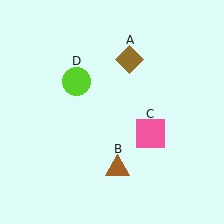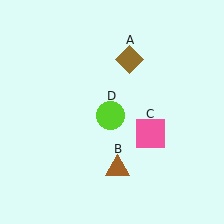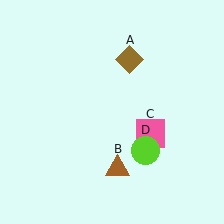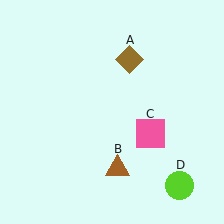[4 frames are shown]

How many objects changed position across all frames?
1 object changed position: lime circle (object D).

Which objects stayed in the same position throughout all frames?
Brown diamond (object A) and brown triangle (object B) and pink square (object C) remained stationary.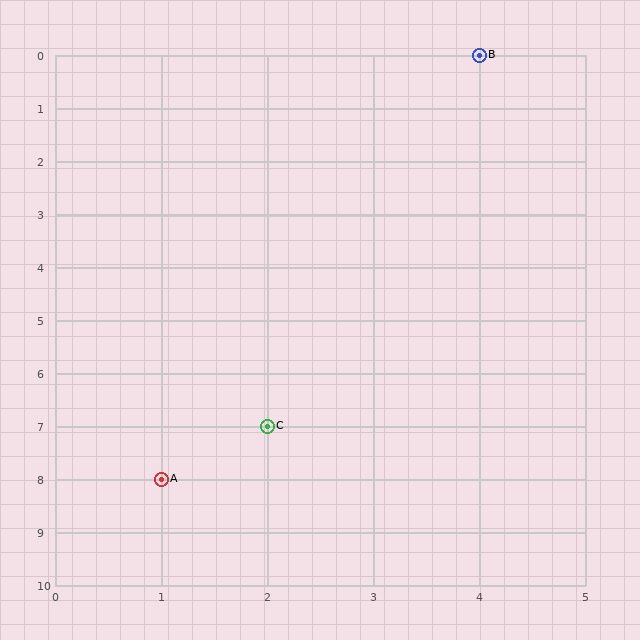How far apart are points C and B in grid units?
Points C and B are 2 columns and 7 rows apart (about 7.3 grid units diagonally).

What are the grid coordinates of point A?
Point A is at grid coordinates (1, 8).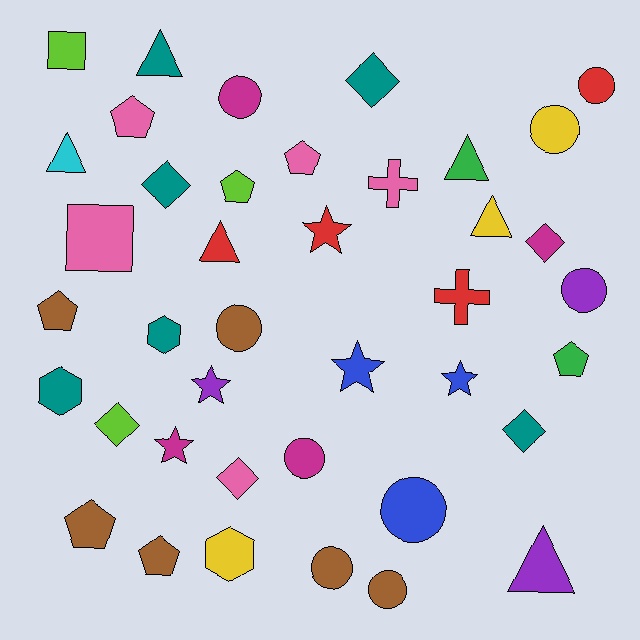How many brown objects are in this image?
There are 6 brown objects.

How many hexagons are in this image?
There are 3 hexagons.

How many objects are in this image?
There are 40 objects.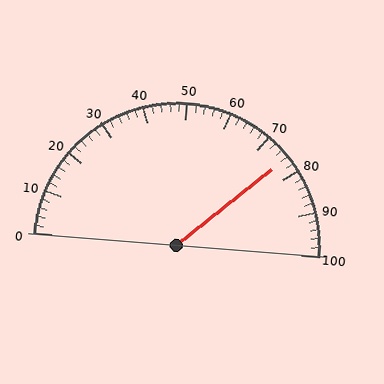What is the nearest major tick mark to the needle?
The nearest major tick mark is 80.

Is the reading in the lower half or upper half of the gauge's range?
The reading is in the upper half of the range (0 to 100).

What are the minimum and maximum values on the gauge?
The gauge ranges from 0 to 100.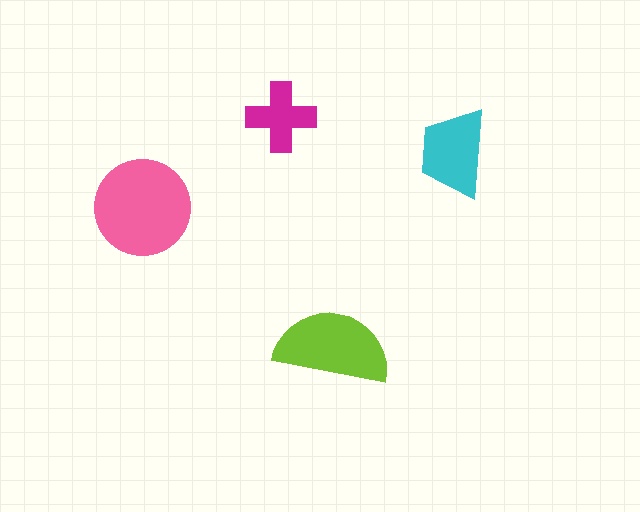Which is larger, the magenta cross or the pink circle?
The pink circle.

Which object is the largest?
The pink circle.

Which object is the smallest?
The magenta cross.